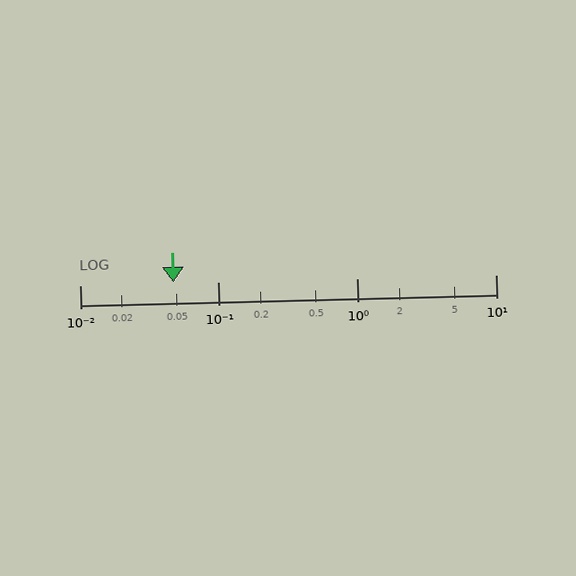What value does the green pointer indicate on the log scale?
The pointer indicates approximately 0.047.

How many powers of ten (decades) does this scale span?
The scale spans 3 decades, from 0.01 to 10.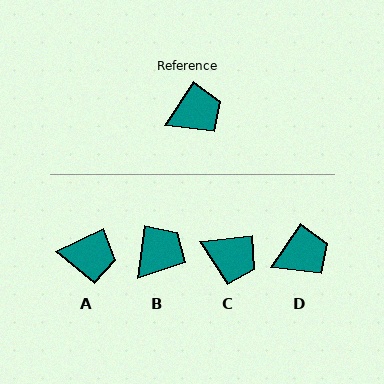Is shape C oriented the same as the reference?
No, it is off by about 50 degrees.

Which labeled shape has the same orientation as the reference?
D.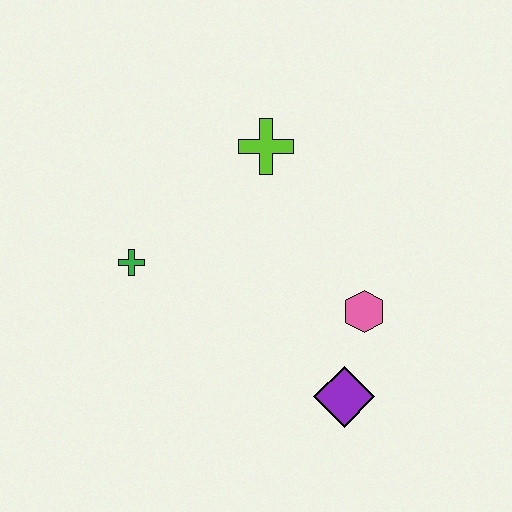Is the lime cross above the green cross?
Yes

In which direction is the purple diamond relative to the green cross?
The purple diamond is to the right of the green cross.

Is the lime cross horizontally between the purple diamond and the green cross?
Yes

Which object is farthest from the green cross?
The purple diamond is farthest from the green cross.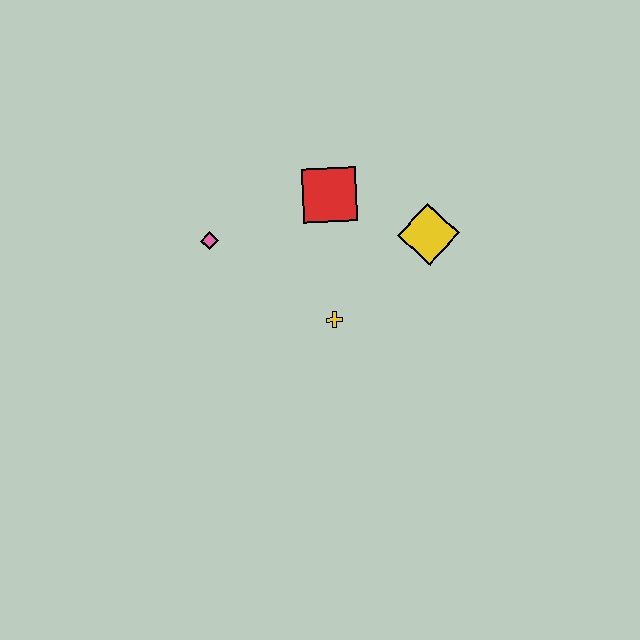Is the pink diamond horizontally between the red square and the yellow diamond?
No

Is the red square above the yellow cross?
Yes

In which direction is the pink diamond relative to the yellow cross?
The pink diamond is to the left of the yellow cross.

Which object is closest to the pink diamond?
The red square is closest to the pink diamond.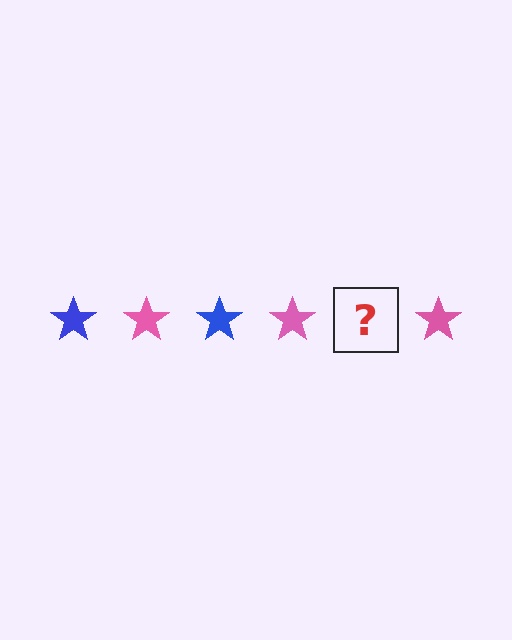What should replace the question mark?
The question mark should be replaced with a blue star.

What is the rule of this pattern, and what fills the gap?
The rule is that the pattern cycles through blue, pink stars. The gap should be filled with a blue star.